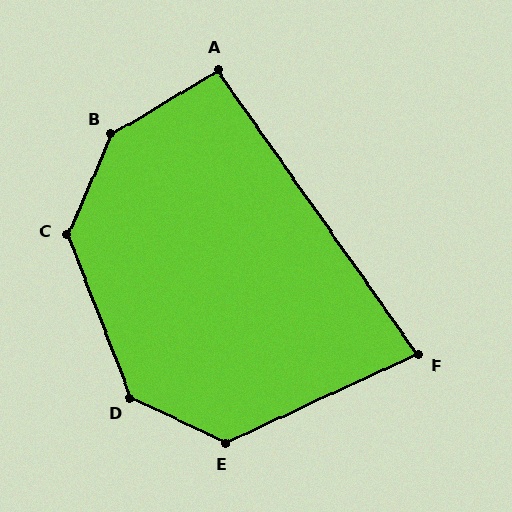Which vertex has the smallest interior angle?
F, at approximately 80 degrees.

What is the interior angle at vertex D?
Approximately 136 degrees (obtuse).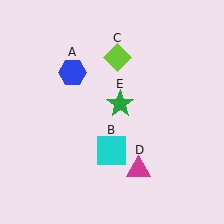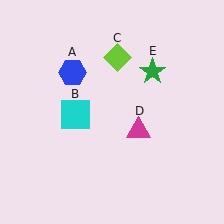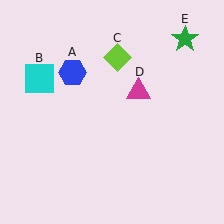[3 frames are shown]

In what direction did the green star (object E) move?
The green star (object E) moved up and to the right.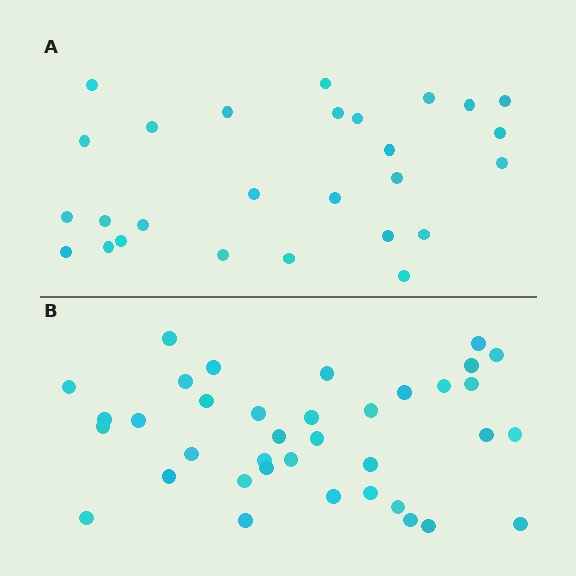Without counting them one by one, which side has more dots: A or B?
Region B (the bottom region) has more dots.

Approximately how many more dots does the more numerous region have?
Region B has roughly 10 or so more dots than region A.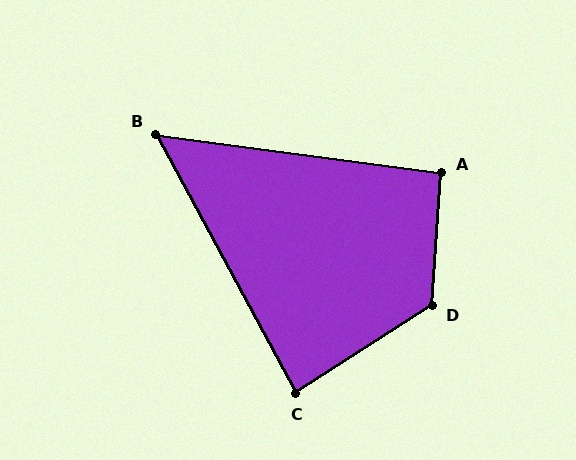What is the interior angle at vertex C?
Approximately 86 degrees (approximately right).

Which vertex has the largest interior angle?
D, at approximately 126 degrees.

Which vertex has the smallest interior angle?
B, at approximately 54 degrees.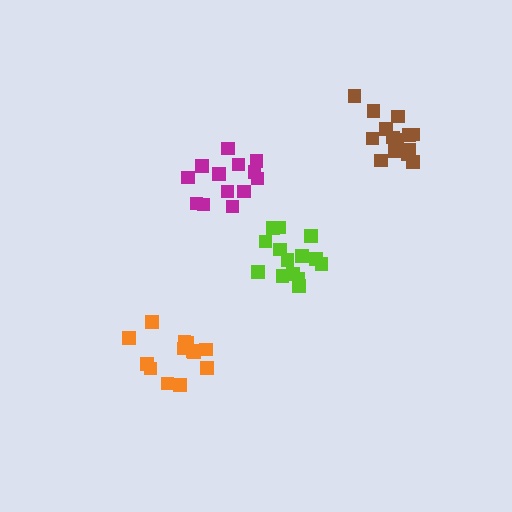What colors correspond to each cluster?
The clusters are colored: magenta, brown, orange, lime.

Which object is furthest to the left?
The orange cluster is leftmost.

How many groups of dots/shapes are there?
There are 4 groups.